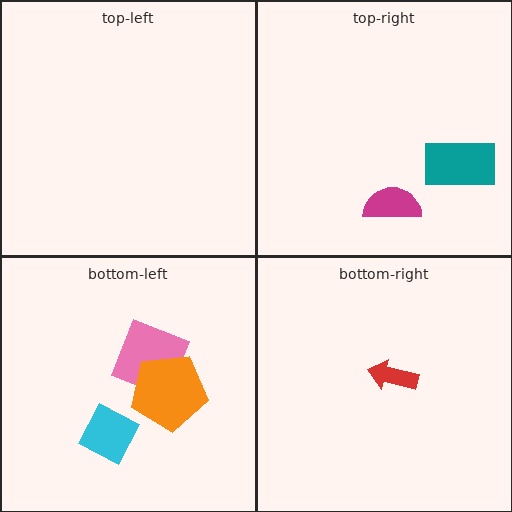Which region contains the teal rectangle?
The top-right region.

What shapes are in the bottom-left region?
The cyan diamond, the pink square, the orange pentagon.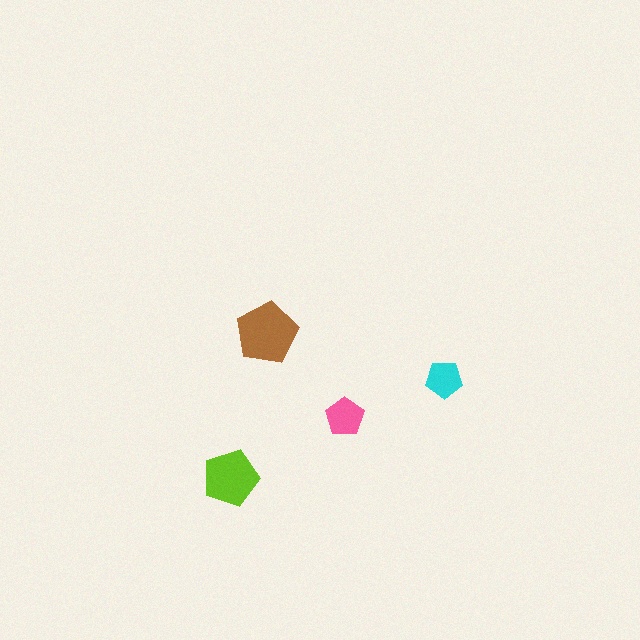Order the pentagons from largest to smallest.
the brown one, the lime one, the pink one, the cyan one.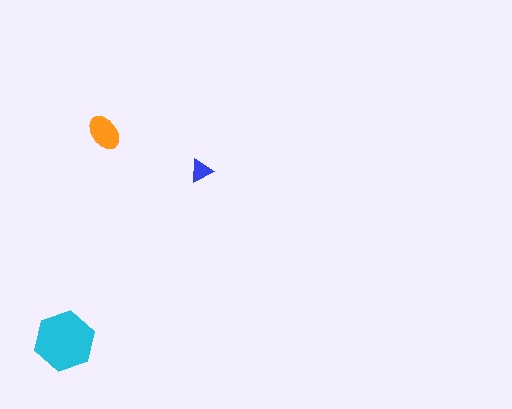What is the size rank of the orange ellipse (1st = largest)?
2nd.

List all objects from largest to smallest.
The cyan hexagon, the orange ellipse, the blue triangle.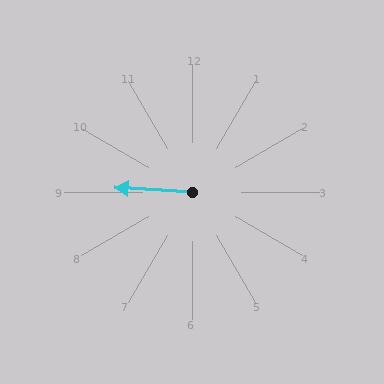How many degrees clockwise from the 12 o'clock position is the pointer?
Approximately 273 degrees.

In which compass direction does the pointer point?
West.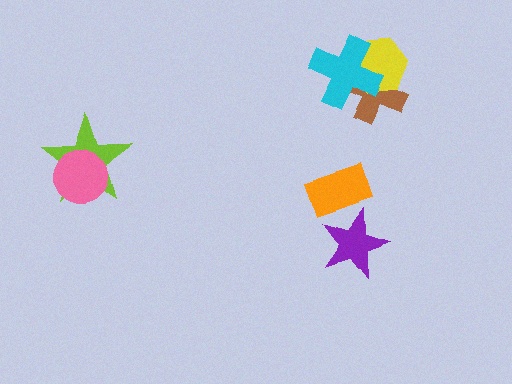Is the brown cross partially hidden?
Yes, it is partially covered by another shape.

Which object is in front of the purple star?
The orange rectangle is in front of the purple star.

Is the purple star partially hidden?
Yes, it is partially covered by another shape.